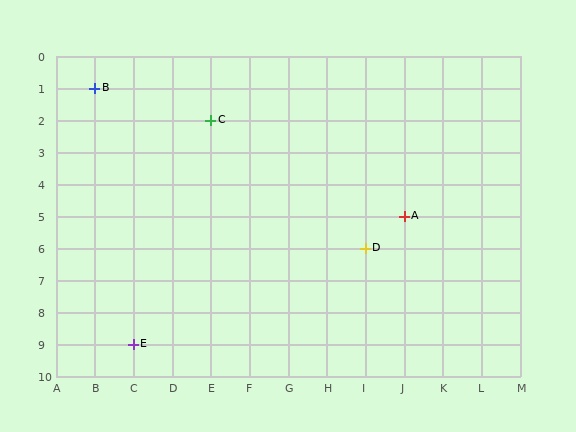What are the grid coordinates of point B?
Point B is at grid coordinates (B, 1).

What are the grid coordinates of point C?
Point C is at grid coordinates (E, 2).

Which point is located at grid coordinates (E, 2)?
Point C is at (E, 2).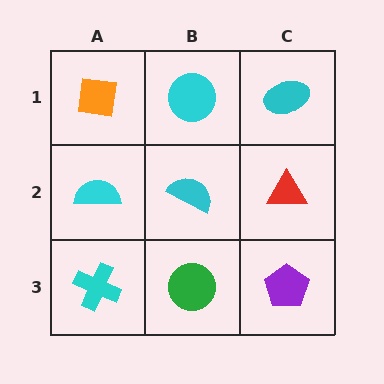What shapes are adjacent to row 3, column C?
A red triangle (row 2, column C), a green circle (row 3, column B).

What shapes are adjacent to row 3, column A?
A cyan semicircle (row 2, column A), a green circle (row 3, column B).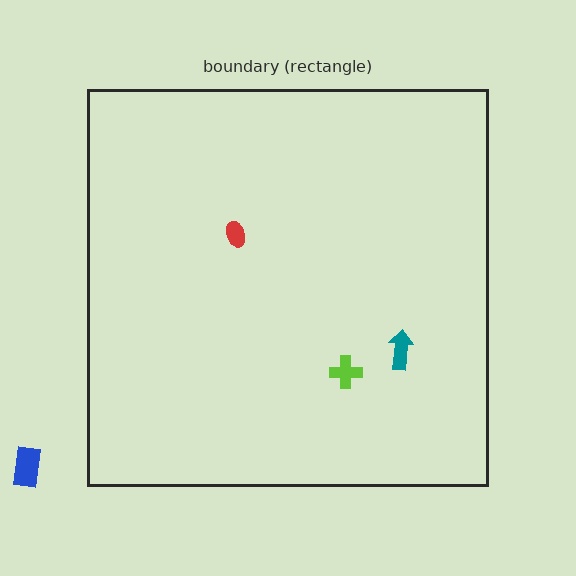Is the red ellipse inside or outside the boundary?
Inside.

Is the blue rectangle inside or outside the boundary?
Outside.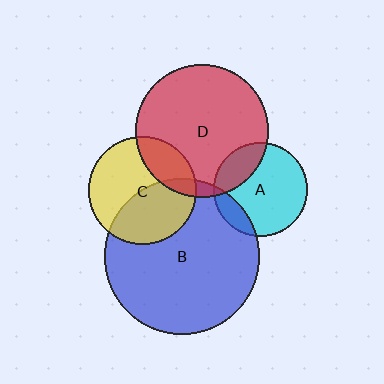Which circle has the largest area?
Circle B (blue).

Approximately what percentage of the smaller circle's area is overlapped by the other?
Approximately 15%.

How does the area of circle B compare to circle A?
Approximately 2.7 times.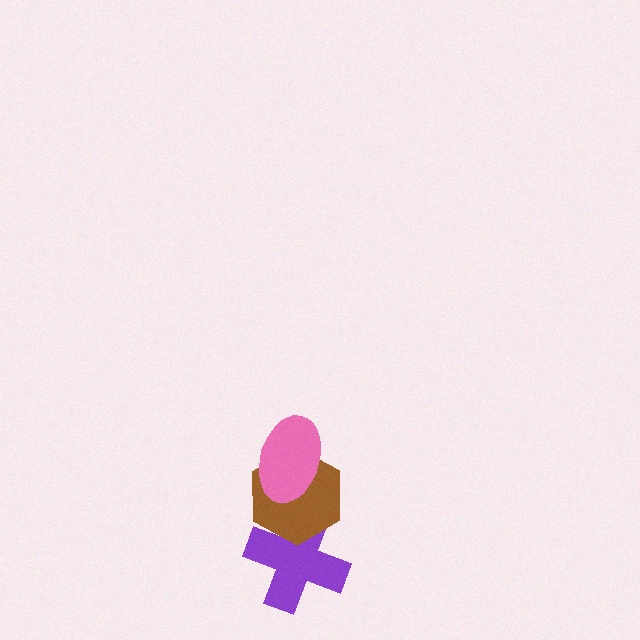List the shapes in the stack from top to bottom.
From top to bottom: the pink ellipse, the brown hexagon, the purple cross.